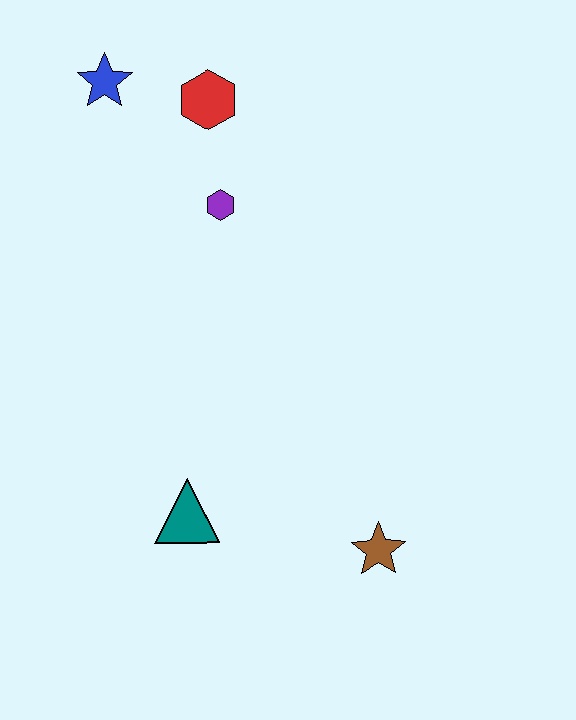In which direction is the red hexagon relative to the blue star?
The red hexagon is to the right of the blue star.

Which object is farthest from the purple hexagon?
The brown star is farthest from the purple hexagon.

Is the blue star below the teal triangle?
No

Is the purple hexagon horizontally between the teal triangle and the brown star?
Yes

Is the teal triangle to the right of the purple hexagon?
No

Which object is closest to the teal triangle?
The brown star is closest to the teal triangle.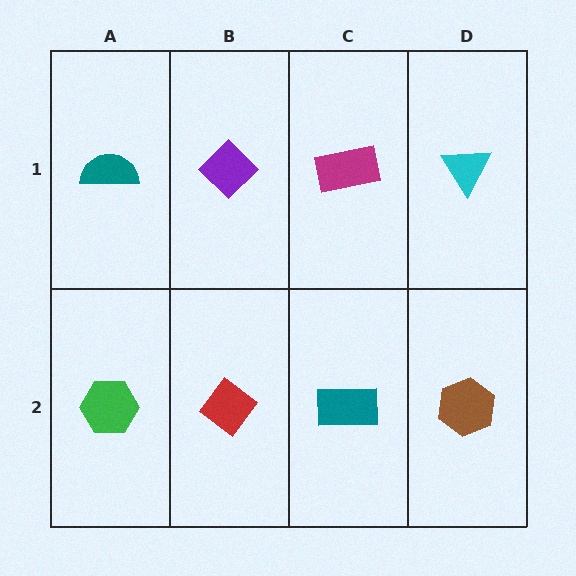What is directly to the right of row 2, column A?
A red diamond.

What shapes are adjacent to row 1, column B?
A red diamond (row 2, column B), a teal semicircle (row 1, column A), a magenta rectangle (row 1, column C).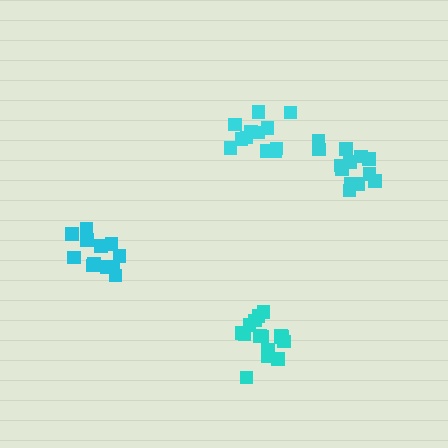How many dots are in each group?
Group 1: 15 dots, Group 2: 12 dots, Group 3: 12 dots, Group 4: 13 dots (52 total).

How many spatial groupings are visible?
There are 4 spatial groupings.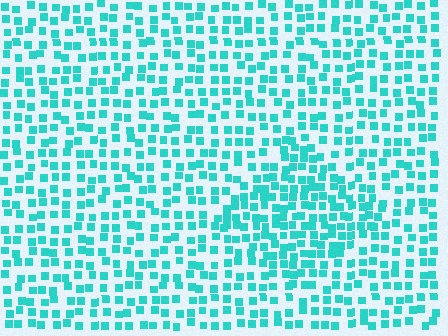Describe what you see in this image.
The image contains small cyan elements arranged at two different densities. A diamond-shaped region is visible where the elements are more densely packed than the surrounding area.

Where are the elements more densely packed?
The elements are more densely packed inside the diamond boundary.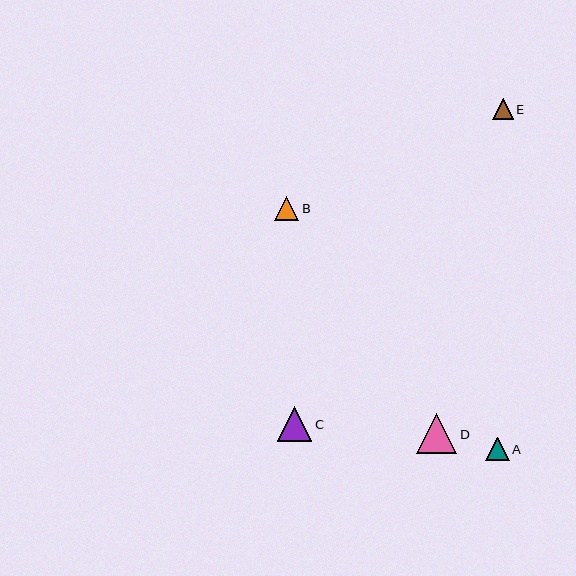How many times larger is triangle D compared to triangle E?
Triangle D is approximately 2.0 times the size of triangle E.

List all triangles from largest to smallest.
From largest to smallest: D, C, B, A, E.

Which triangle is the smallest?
Triangle E is the smallest with a size of approximately 21 pixels.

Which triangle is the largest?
Triangle D is the largest with a size of approximately 40 pixels.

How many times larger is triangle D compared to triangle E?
Triangle D is approximately 2.0 times the size of triangle E.